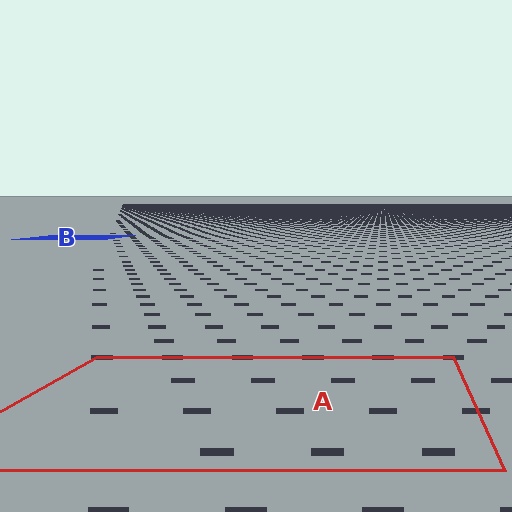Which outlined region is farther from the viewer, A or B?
Region B is farther from the viewer — the texture elements inside it appear smaller and more densely packed.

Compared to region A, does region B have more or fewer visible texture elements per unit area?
Region B has more texture elements per unit area — they are packed more densely because it is farther away.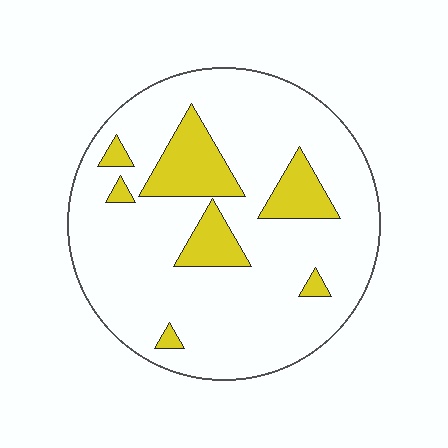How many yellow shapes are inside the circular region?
7.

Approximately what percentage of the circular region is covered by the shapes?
Approximately 15%.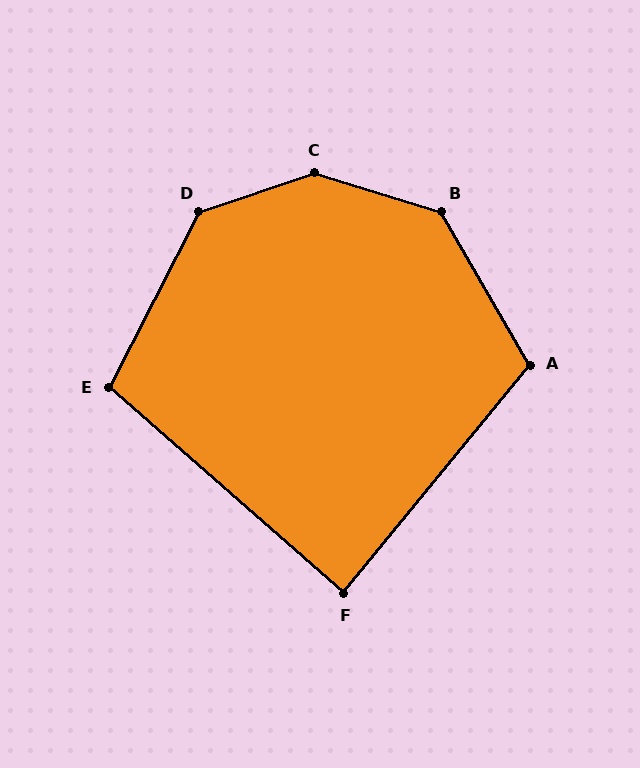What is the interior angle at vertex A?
Approximately 111 degrees (obtuse).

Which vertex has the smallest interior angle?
F, at approximately 88 degrees.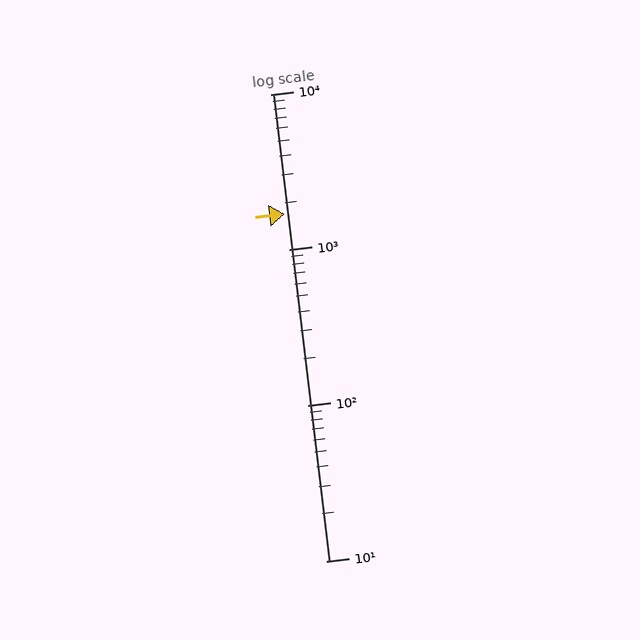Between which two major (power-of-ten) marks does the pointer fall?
The pointer is between 1000 and 10000.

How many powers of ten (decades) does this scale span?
The scale spans 3 decades, from 10 to 10000.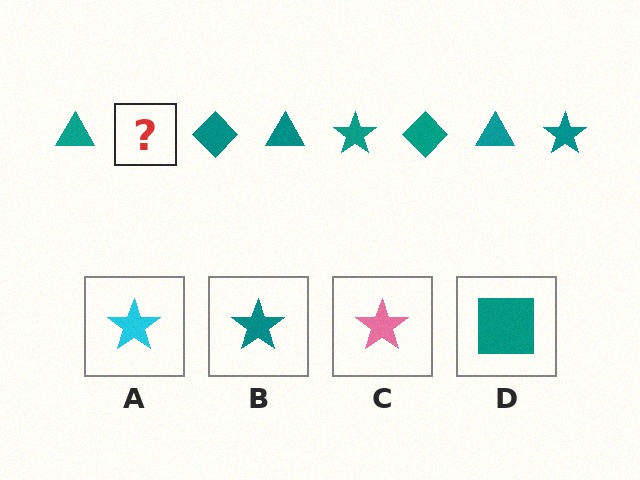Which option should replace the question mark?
Option B.